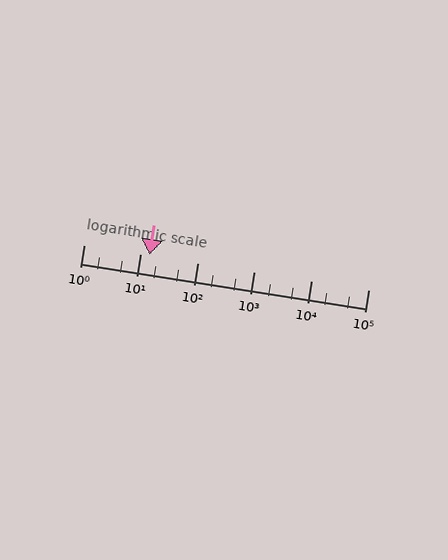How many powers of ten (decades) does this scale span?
The scale spans 5 decades, from 1 to 100000.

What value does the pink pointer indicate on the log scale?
The pointer indicates approximately 14.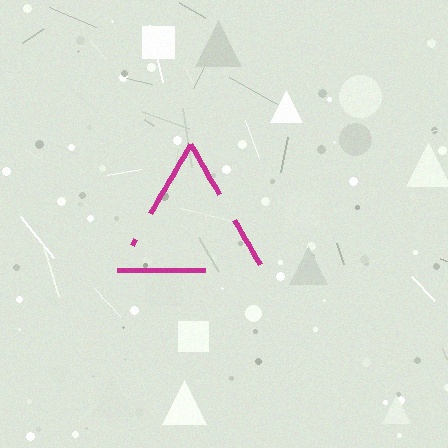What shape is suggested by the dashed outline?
The dashed outline suggests a triangle.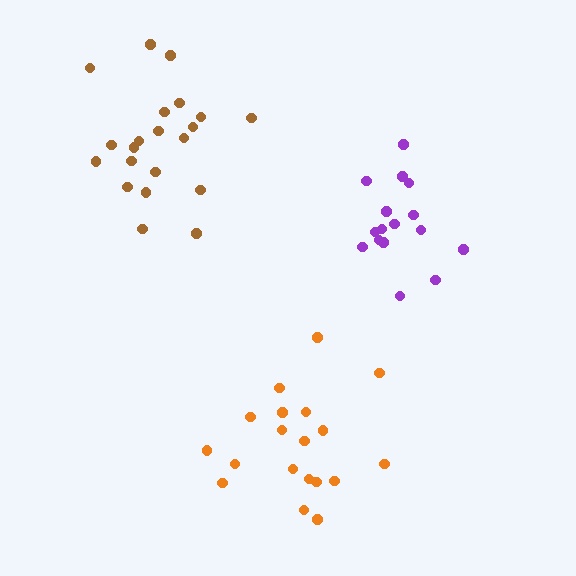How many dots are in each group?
Group 1: 19 dots, Group 2: 21 dots, Group 3: 16 dots (56 total).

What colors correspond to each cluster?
The clusters are colored: orange, brown, purple.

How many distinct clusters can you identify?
There are 3 distinct clusters.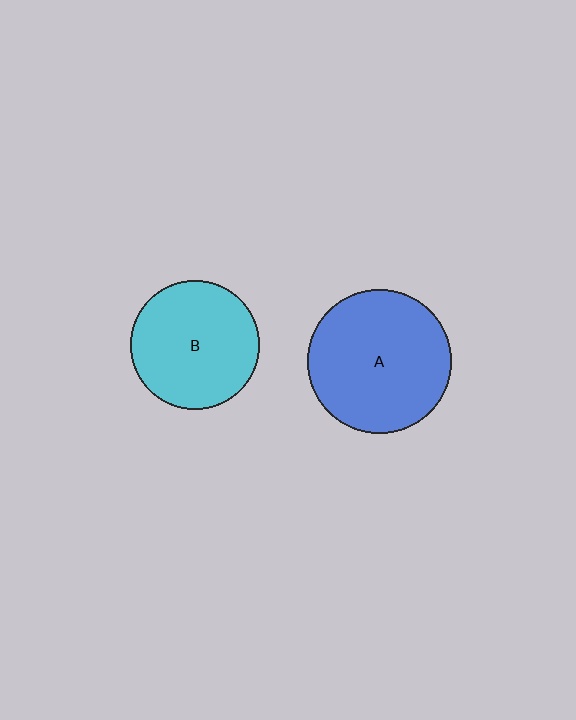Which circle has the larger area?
Circle A (blue).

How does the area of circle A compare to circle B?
Approximately 1.2 times.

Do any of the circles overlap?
No, none of the circles overlap.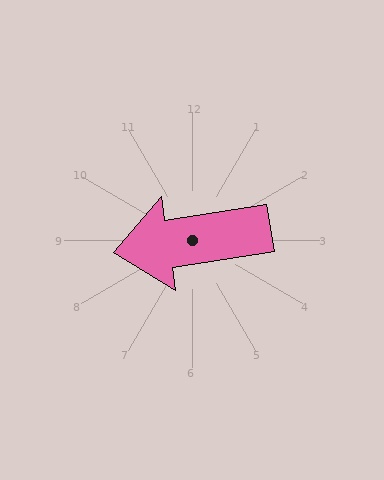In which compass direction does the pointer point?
West.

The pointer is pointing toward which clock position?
Roughly 9 o'clock.